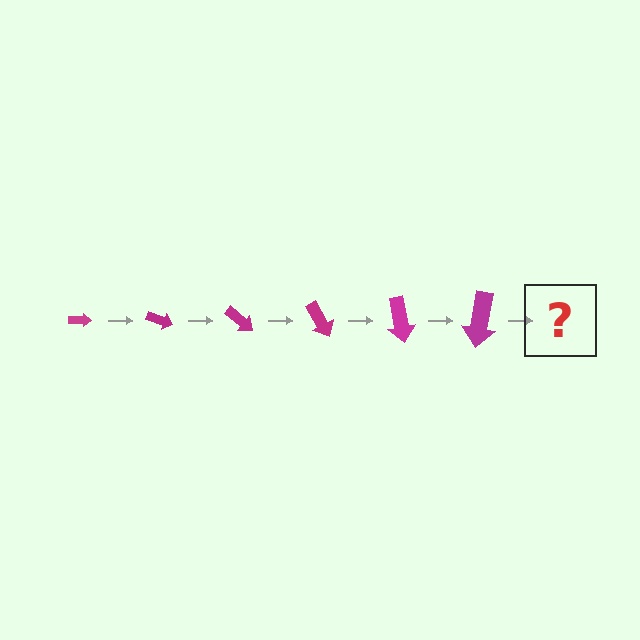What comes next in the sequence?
The next element should be an arrow, larger than the previous one and rotated 120 degrees from the start.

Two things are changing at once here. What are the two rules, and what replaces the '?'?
The two rules are that the arrow grows larger each step and it rotates 20 degrees each step. The '?' should be an arrow, larger than the previous one and rotated 120 degrees from the start.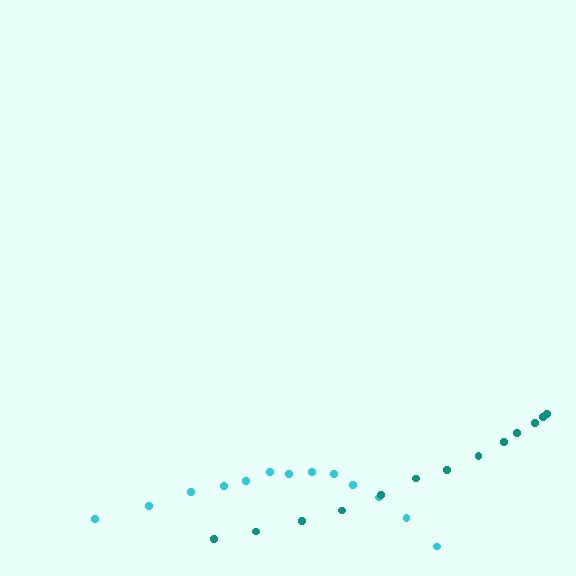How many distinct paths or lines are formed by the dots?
There are 2 distinct paths.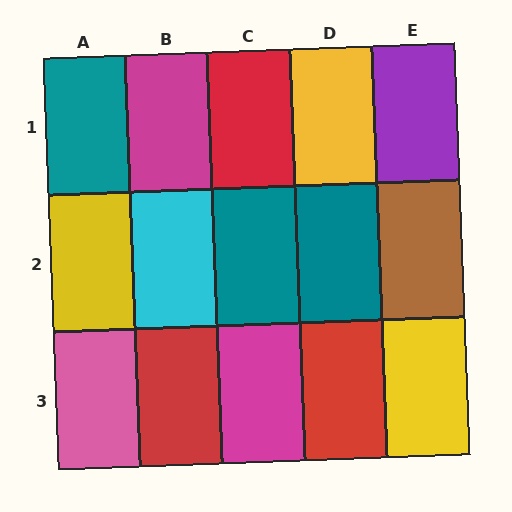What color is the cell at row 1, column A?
Teal.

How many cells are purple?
1 cell is purple.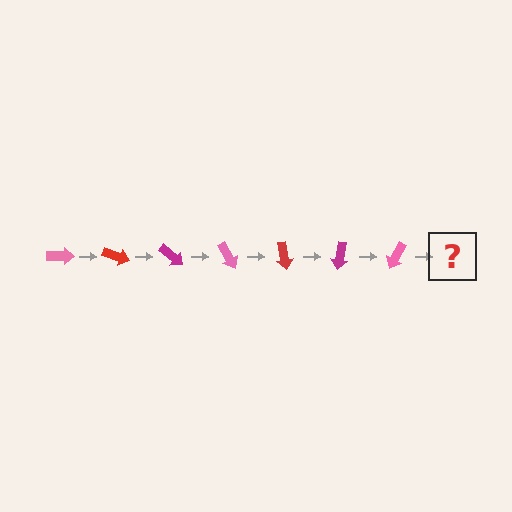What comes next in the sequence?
The next element should be a red arrow, rotated 140 degrees from the start.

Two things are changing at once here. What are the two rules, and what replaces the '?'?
The two rules are that it rotates 20 degrees each step and the color cycles through pink, red, and magenta. The '?' should be a red arrow, rotated 140 degrees from the start.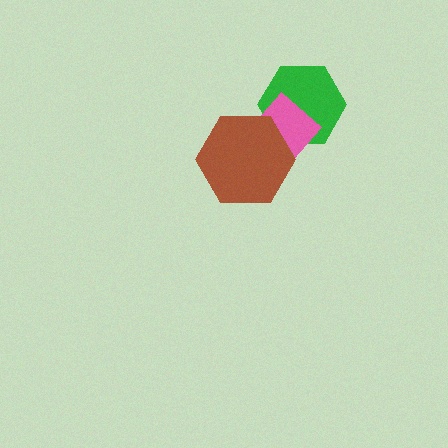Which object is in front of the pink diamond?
The brown hexagon is in front of the pink diamond.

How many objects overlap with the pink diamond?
2 objects overlap with the pink diamond.